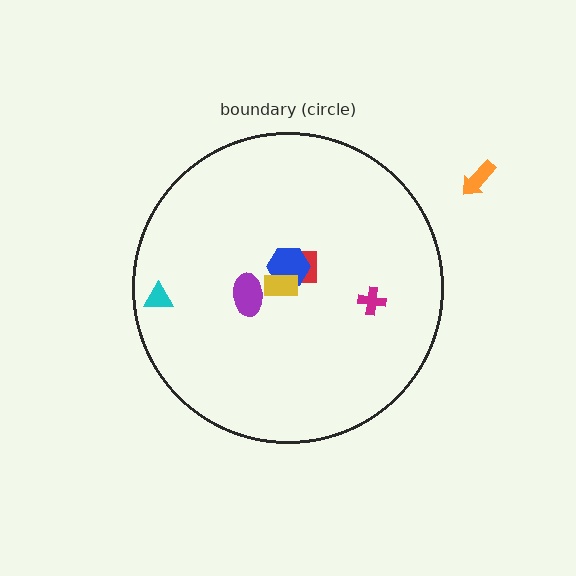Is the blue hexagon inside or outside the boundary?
Inside.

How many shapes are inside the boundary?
6 inside, 1 outside.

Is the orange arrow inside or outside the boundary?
Outside.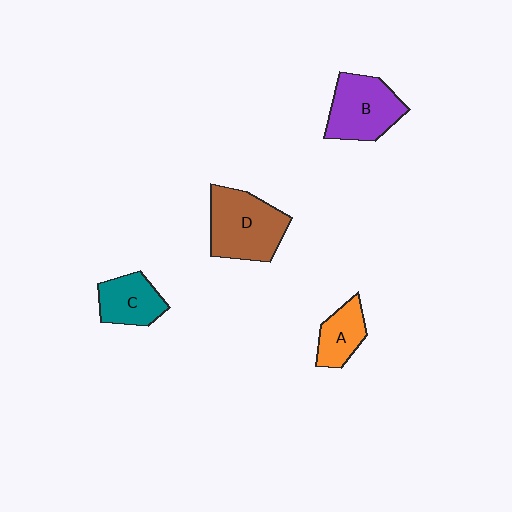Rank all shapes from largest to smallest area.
From largest to smallest: D (brown), B (purple), C (teal), A (orange).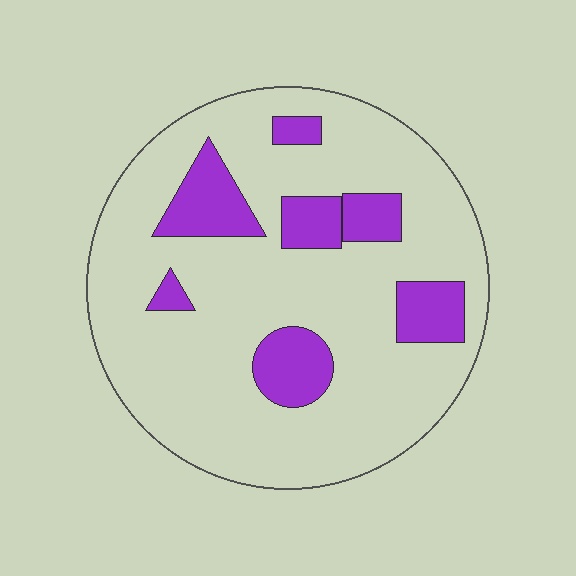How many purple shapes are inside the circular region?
7.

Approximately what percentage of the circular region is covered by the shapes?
Approximately 20%.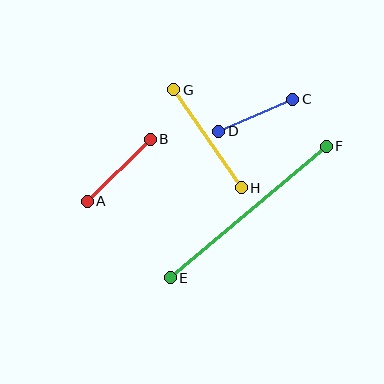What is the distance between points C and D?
The distance is approximately 81 pixels.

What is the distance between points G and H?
The distance is approximately 119 pixels.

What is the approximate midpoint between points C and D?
The midpoint is at approximately (256, 115) pixels.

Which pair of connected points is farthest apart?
Points E and F are farthest apart.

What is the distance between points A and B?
The distance is approximately 88 pixels.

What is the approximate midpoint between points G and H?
The midpoint is at approximately (207, 139) pixels.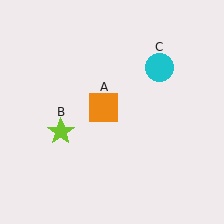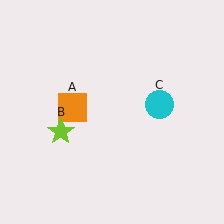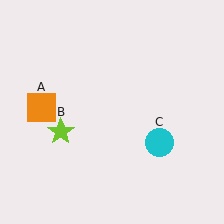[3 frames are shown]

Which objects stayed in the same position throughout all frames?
Lime star (object B) remained stationary.